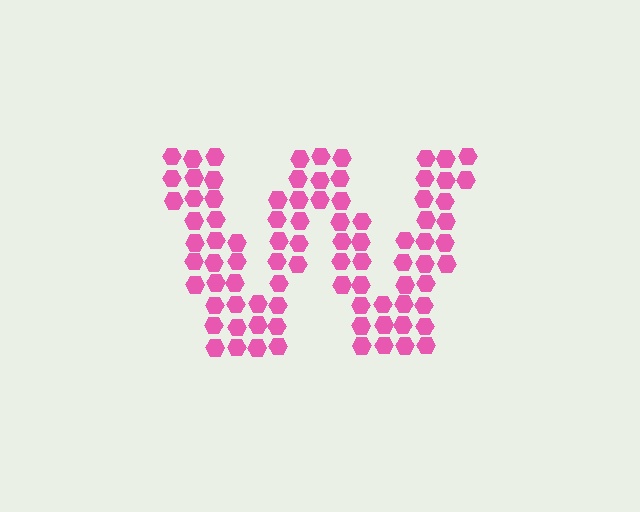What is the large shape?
The large shape is the letter W.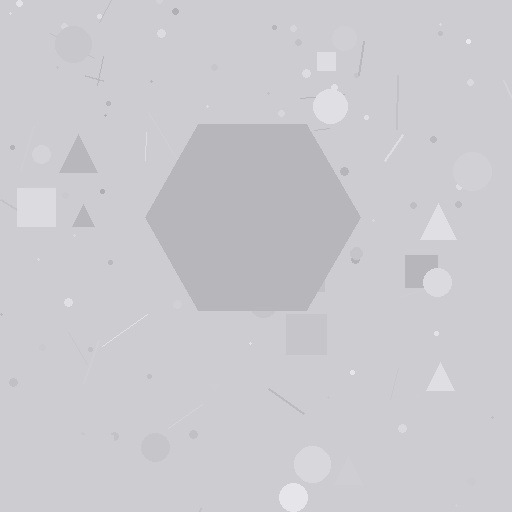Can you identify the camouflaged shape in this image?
The camouflaged shape is a hexagon.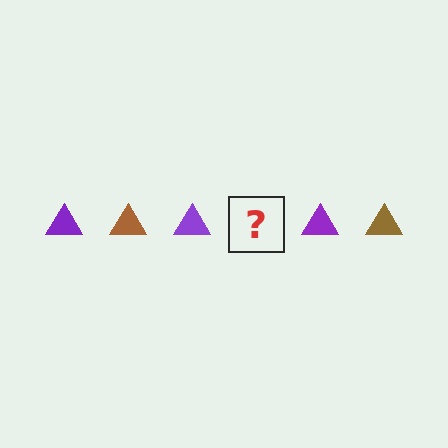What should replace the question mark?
The question mark should be replaced with a brown triangle.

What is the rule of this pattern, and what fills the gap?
The rule is that the pattern cycles through purple, brown triangles. The gap should be filled with a brown triangle.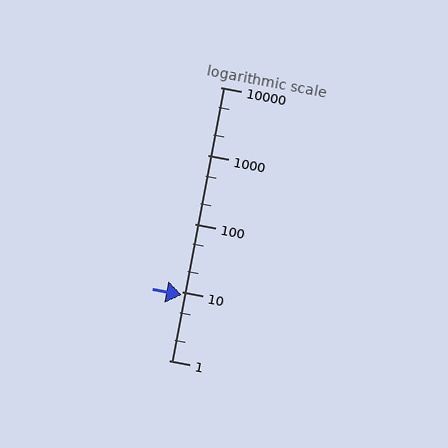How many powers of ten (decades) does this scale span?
The scale spans 4 decades, from 1 to 10000.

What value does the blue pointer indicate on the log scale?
The pointer indicates approximately 9.1.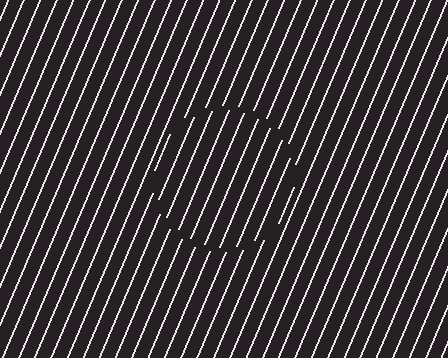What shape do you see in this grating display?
An illusory circle. The interior of the shape contains the same grating, shifted by half a period — the contour is defined by the phase discontinuity where line-ends from the inner and outer gratings abut.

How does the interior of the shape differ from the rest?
The interior of the shape contains the same grating, shifted by half a period — the contour is defined by the phase discontinuity where line-ends from the inner and outer gratings abut.